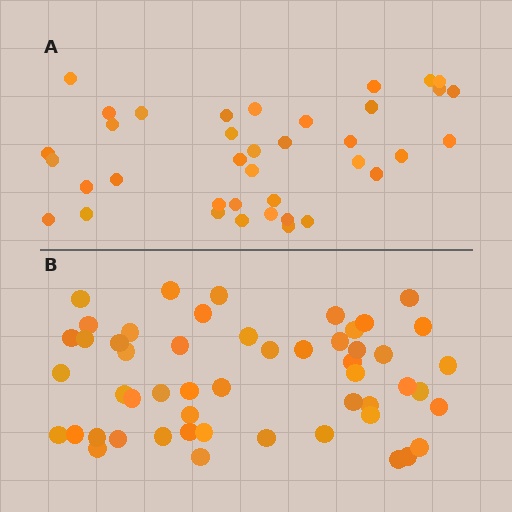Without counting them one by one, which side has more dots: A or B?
Region B (the bottom region) has more dots.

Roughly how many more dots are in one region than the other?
Region B has approximately 15 more dots than region A.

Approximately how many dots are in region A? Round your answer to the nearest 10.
About 40 dots. (The exact count is 38, which rounds to 40.)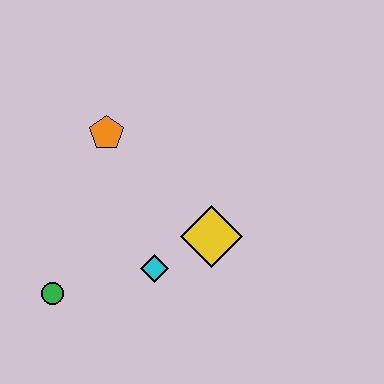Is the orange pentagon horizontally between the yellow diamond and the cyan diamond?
No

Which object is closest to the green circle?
The cyan diamond is closest to the green circle.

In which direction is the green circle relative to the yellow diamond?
The green circle is to the left of the yellow diamond.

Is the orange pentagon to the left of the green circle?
No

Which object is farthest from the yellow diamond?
The green circle is farthest from the yellow diamond.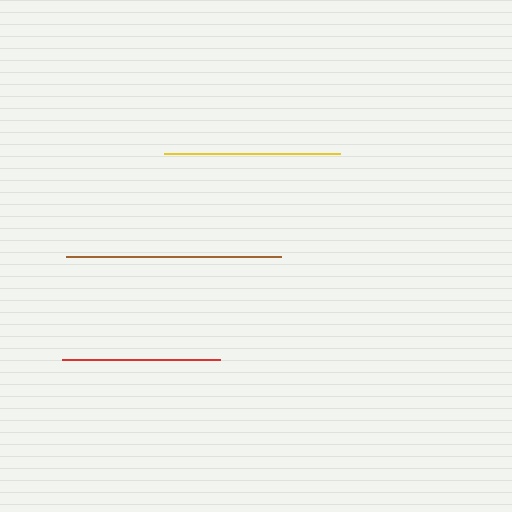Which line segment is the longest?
The brown line is the longest at approximately 214 pixels.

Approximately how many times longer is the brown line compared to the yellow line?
The brown line is approximately 1.2 times the length of the yellow line.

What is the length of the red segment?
The red segment is approximately 158 pixels long.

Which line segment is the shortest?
The red line is the shortest at approximately 158 pixels.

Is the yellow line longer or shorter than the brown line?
The brown line is longer than the yellow line.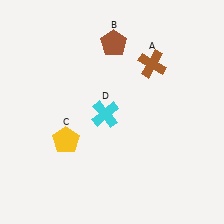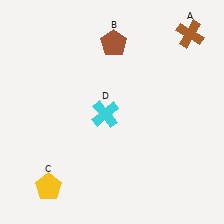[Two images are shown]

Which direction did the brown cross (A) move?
The brown cross (A) moved right.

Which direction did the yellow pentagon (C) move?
The yellow pentagon (C) moved down.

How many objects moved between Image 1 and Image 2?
2 objects moved between the two images.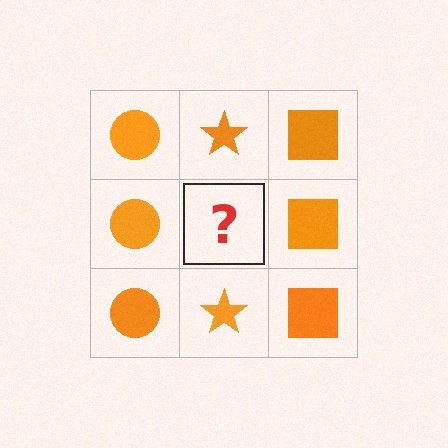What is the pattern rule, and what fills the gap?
The rule is that each column has a consistent shape. The gap should be filled with an orange star.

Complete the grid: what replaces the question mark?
The question mark should be replaced with an orange star.